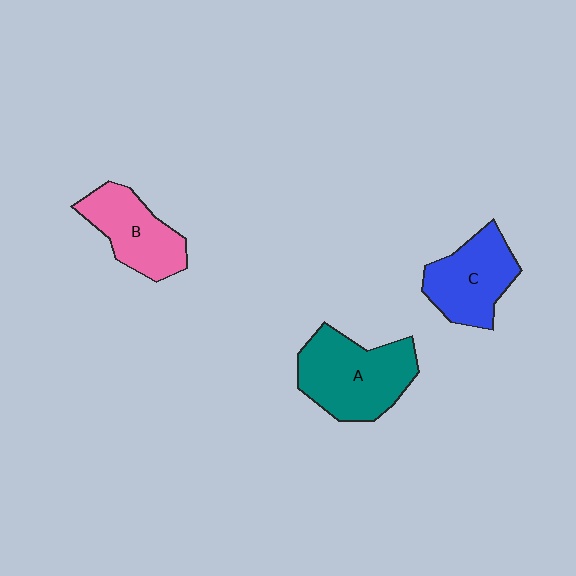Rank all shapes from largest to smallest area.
From largest to smallest: A (teal), C (blue), B (pink).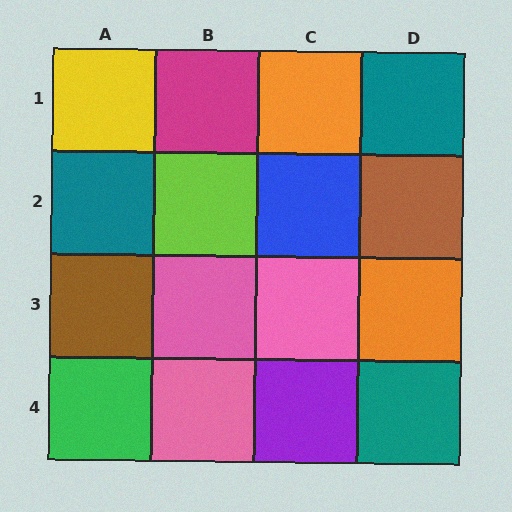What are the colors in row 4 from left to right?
Green, pink, purple, teal.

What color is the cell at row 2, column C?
Blue.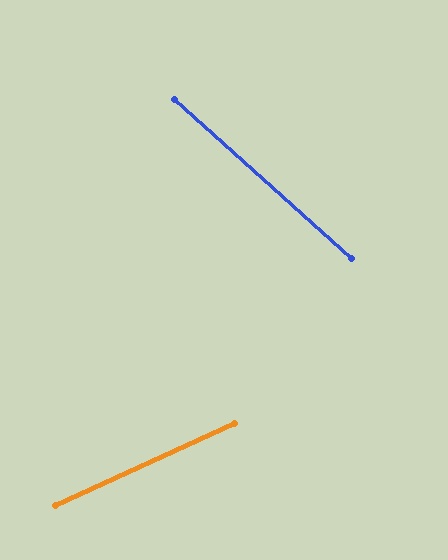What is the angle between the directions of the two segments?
Approximately 67 degrees.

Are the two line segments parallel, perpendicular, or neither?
Neither parallel nor perpendicular — they differ by about 67°.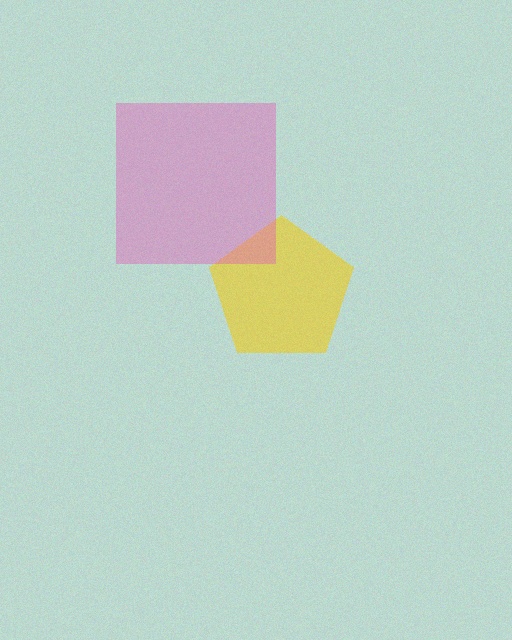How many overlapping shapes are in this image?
There are 2 overlapping shapes in the image.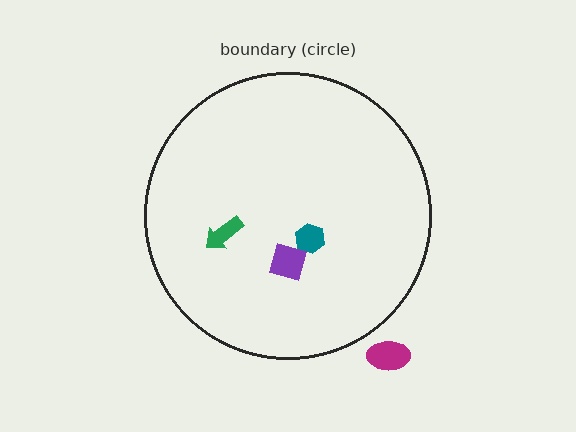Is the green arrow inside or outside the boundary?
Inside.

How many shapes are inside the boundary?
3 inside, 1 outside.